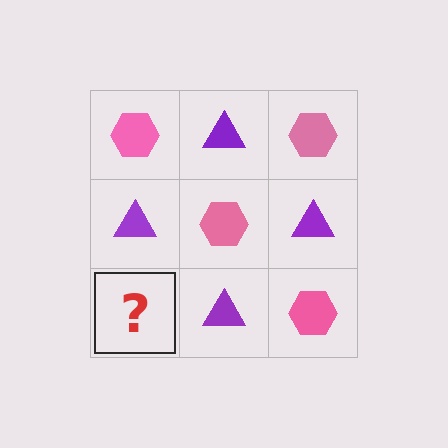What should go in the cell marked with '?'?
The missing cell should contain a pink hexagon.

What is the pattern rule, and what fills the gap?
The rule is that it alternates pink hexagon and purple triangle in a checkerboard pattern. The gap should be filled with a pink hexagon.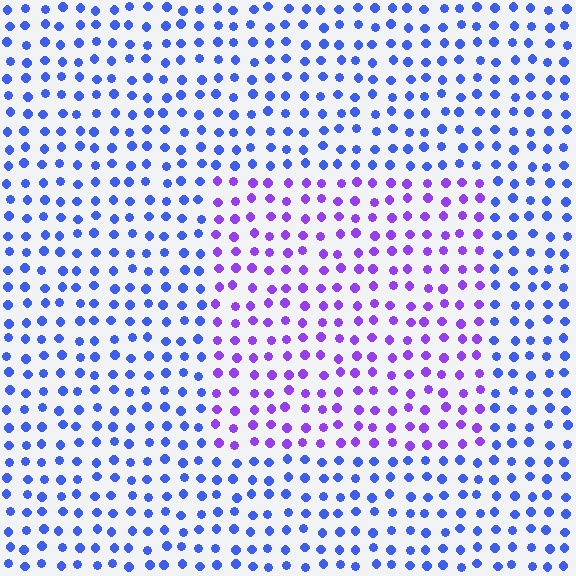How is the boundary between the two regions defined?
The boundary is defined purely by a slight shift in hue (about 42 degrees). Spacing, size, and orientation are identical on both sides.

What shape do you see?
I see a rectangle.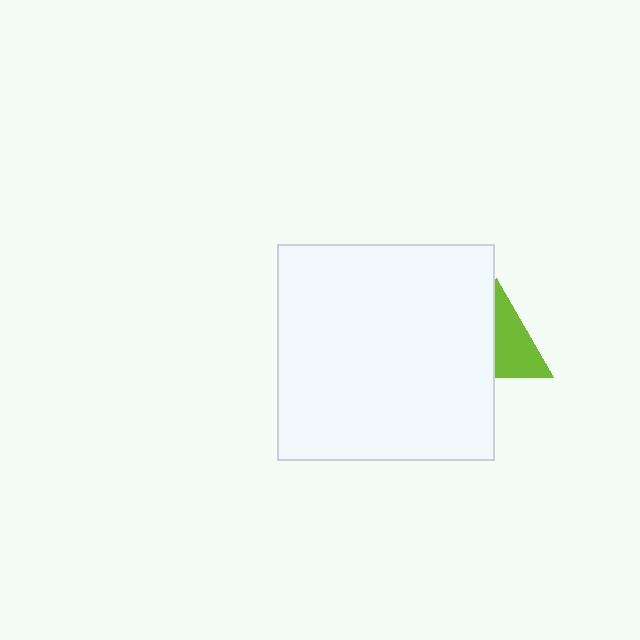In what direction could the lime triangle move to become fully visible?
The lime triangle could move right. That would shift it out from behind the white square entirely.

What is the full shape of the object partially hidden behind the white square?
The partially hidden object is a lime triangle.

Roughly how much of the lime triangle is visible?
About half of it is visible (roughly 52%).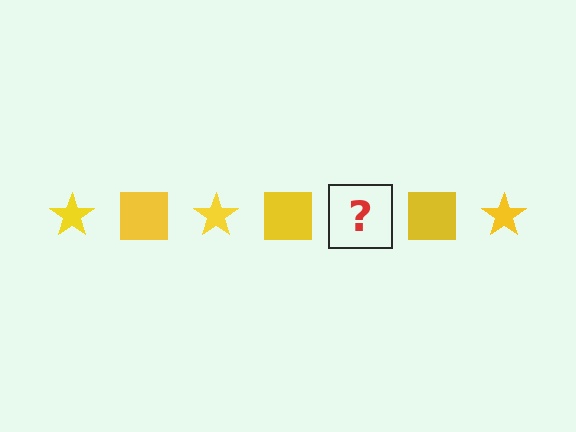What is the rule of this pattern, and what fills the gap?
The rule is that the pattern cycles through star, square shapes in yellow. The gap should be filled with a yellow star.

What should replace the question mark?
The question mark should be replaced with a yellow star.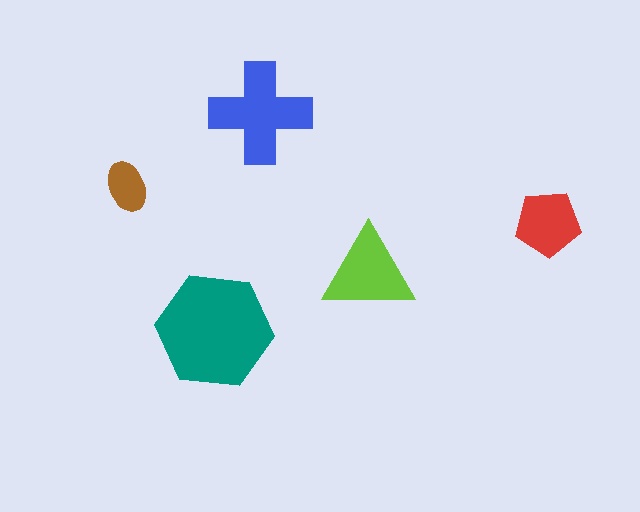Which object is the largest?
The teal hexagon.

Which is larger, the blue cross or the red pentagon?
The blue cross.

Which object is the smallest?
The brown ellipse.